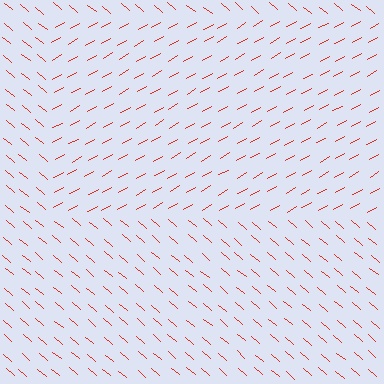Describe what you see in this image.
The image is filled with small red line segments. A rectangle region in the image has lines oriented differently from the surrounding lines, creating a visible texture boundary.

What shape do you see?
I see a rectangle.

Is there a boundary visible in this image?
Yes, there is a texture boundary formed by a change in line orientation.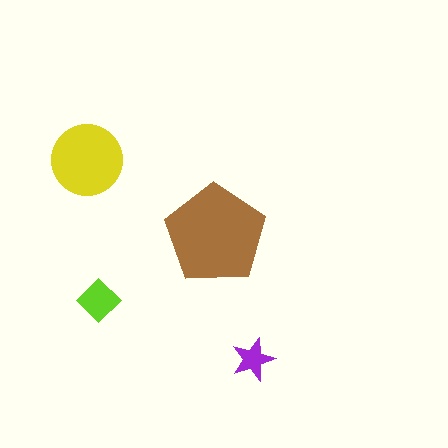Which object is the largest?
The brown pentagon.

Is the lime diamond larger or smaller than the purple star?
Larger.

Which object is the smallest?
The purple star.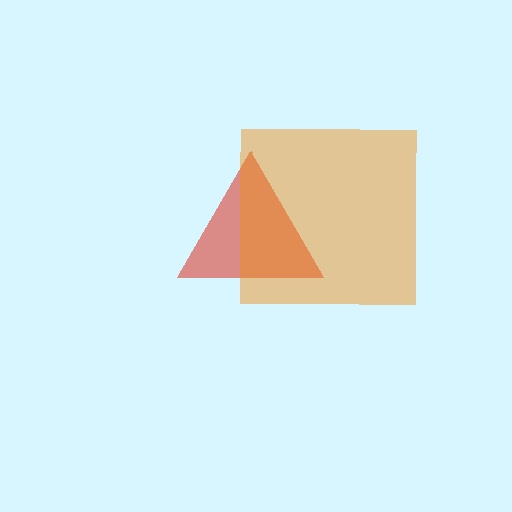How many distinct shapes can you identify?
There are 2 distinct shapes: a red triangle, an orange square.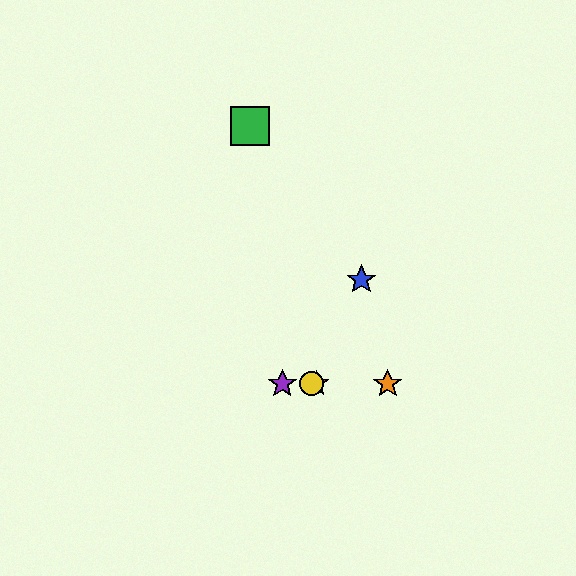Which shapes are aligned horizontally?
The red star, the yellow circle, the purple star, the orange star are aligned horizontally.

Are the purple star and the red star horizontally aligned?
Yes, both are at y≈384.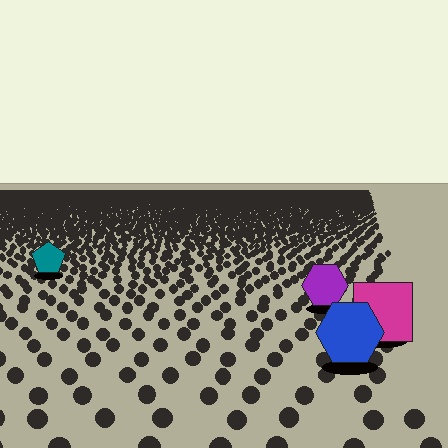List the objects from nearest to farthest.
From nearest to farthest: the blue hexagon, the magenta square, the purple hexagon, the teal pentagon.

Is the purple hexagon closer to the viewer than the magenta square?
No. The magenta square is closer — you can tell from the texture gradient: the ground texture is coarser near it.